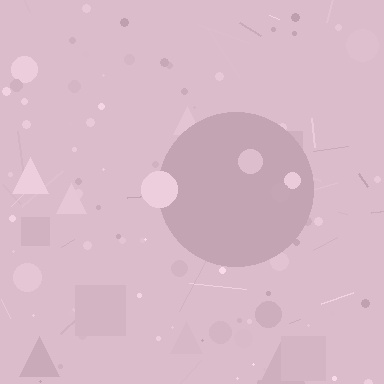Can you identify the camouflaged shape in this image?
The camouflaged shape is a circle.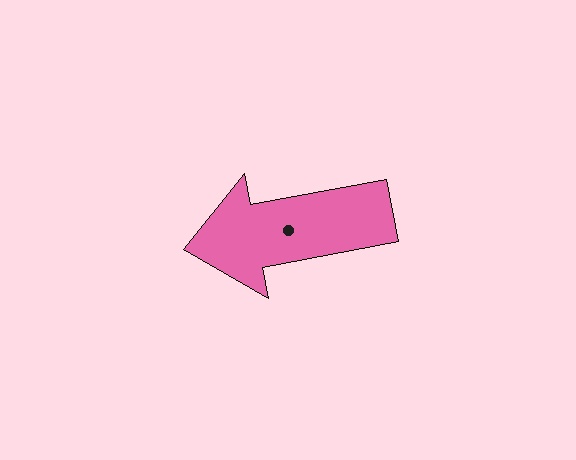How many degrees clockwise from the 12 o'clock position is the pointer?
Approximately 259 degrees.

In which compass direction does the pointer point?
West.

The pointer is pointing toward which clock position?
Roughly 9 o'clock.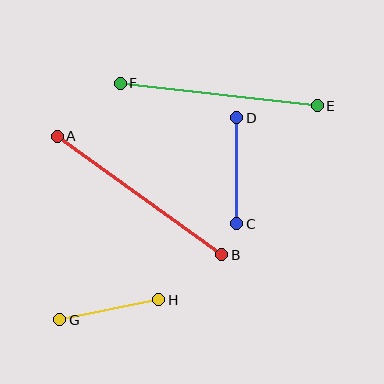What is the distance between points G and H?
The distance is approximately 101 pixels.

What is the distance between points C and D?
The distance is approximately 106 pixels.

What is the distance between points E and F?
The distance is approximately 199 pixels.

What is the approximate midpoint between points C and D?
The midpoint is at approximately (237, 171) pixels.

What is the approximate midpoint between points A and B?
The midpoint is at approximately (140, 195) pixels.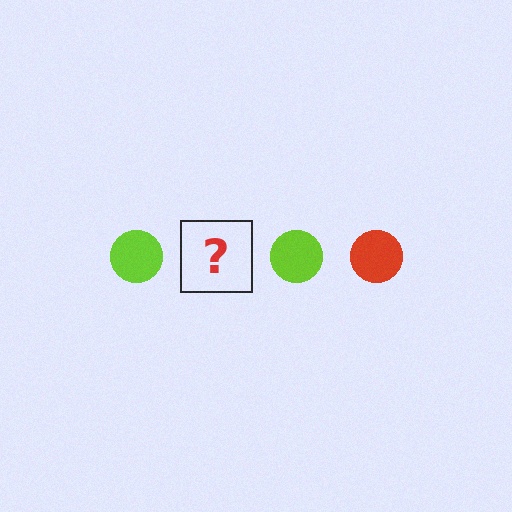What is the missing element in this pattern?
The missing element is a red circle.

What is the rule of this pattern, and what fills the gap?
The rule is that the pattern cycles through lime, red circles. The gap should be filled with a red circle.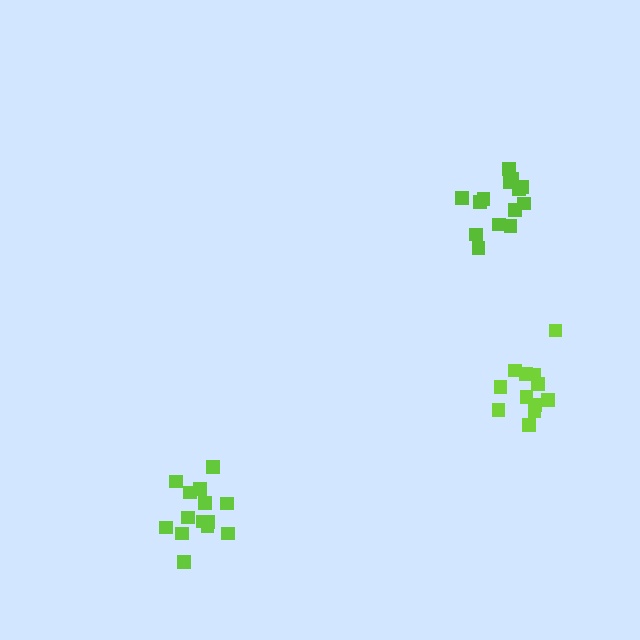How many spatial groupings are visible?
There are 3 spatial groupings.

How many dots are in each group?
Group 1: 14 dots, Group 2: 12 dots, Group 3: 14 dots (40 total).